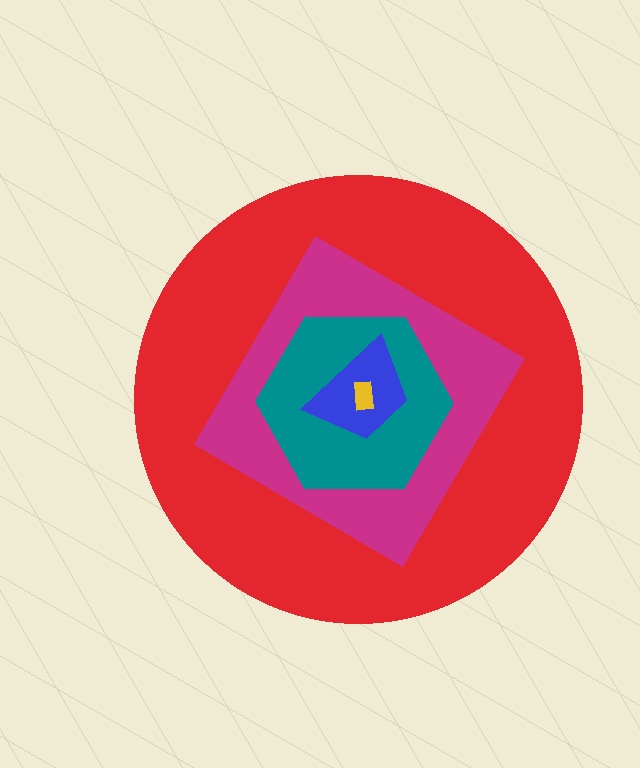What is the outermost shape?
The red circle.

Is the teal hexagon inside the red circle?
Yes.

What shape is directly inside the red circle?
The magenta diamond.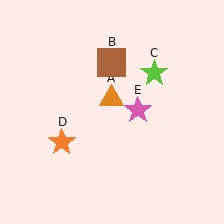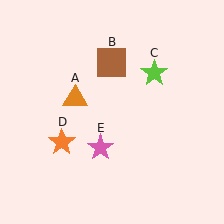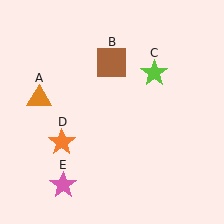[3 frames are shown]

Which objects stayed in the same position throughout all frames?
Brown square (object B) and lime star (object C) and orange star (object D) remained stationary.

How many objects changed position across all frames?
2 objects changed position: orange triangle (object A), pink star (object E).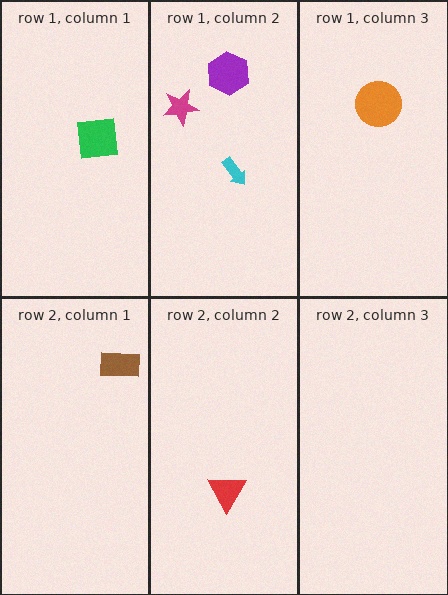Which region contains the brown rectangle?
The row 2, column 1 region.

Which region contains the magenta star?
The row 1, column 2 region.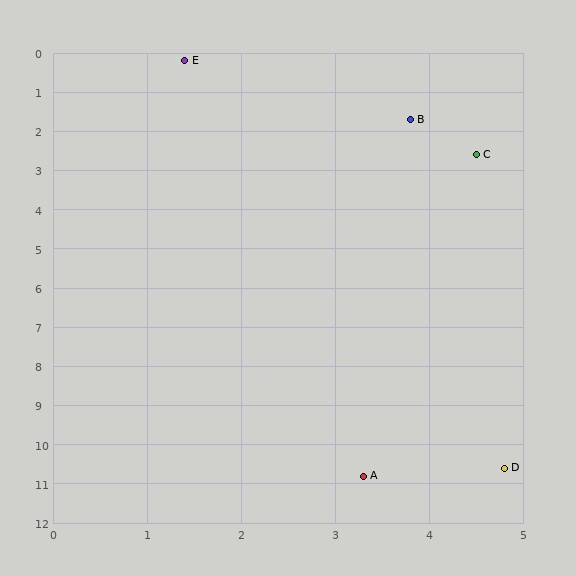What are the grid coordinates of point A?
Point A is at approximately (3.3, 10.8).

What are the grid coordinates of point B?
Point B is at approximately (3.8, 1.7).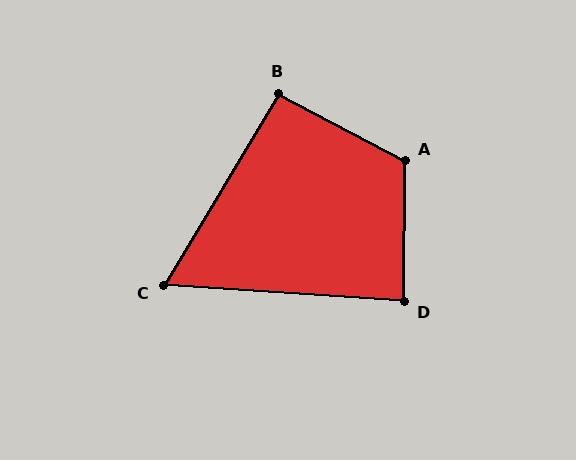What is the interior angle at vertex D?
Approximately 87 degrees (approximately right).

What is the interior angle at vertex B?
Approximately 93 degrees (approximately right).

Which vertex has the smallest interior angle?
C, at approximately 63 degrees.